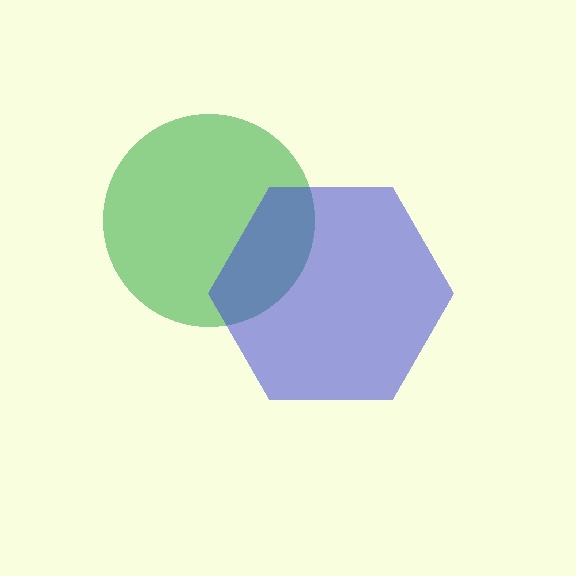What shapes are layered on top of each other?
The layered shapes are: a green circle, a blue hexagon.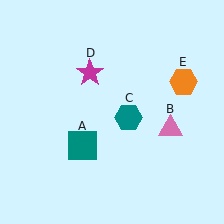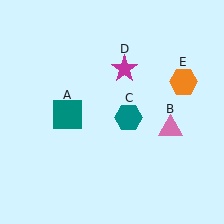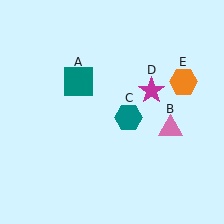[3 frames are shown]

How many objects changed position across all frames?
2 objects changed position: teal square (object A), magenta star (object D).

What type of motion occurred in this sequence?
The teal square (object A), magenta star (object D) rotated clockwise around the center of the scene.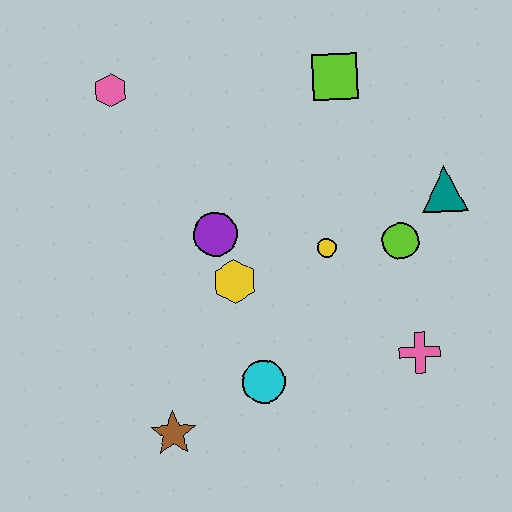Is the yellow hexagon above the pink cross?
Yes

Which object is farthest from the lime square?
The brown star is farthest from the lime square.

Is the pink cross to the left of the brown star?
No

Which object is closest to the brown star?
The cyan circle is closest to the brown star.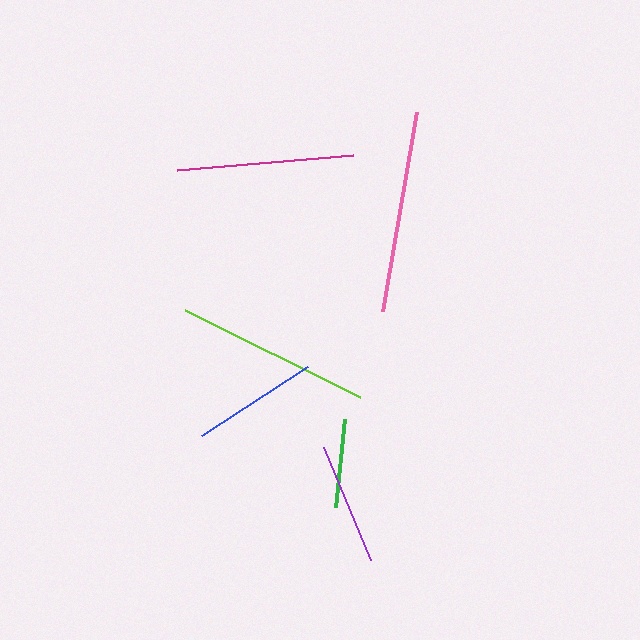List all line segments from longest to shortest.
From longest to shortest: pink, lime, magenta, blue, purple, green.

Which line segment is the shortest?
The green line is the shortest at approximately 88 pixels.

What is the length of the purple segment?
The purple segment is approximately 122 pixels long.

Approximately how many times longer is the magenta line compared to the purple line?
The magenta line is approximately 1.4 times the length of the purple line.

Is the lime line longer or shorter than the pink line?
The pink line is longer than the lime line.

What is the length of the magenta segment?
The magenta segment is approximately 177 pixels long.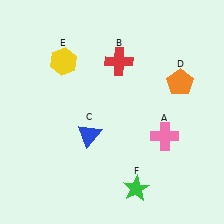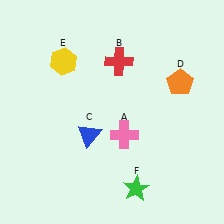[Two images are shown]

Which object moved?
The pink cross (A) moved left.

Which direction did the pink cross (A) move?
The pink cross (A) moved left.